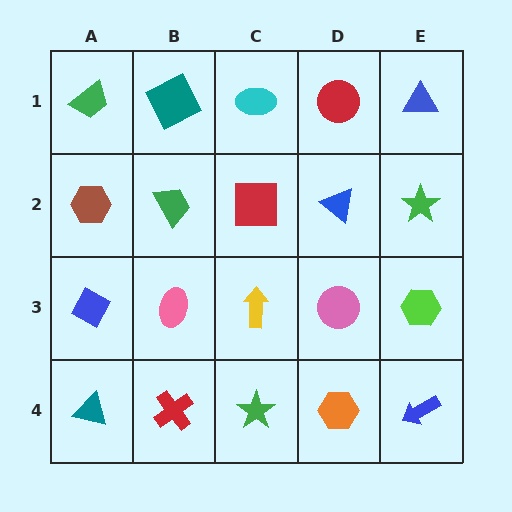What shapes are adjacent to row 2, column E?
A blue triangle (row 1, column E), a lime hexagon (row 3, column E), a blue triangle (row 2, column D).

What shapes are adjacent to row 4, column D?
A pink circle (row 3, column D), a green star (row 4, column C), a blue arrow (row 4, column E).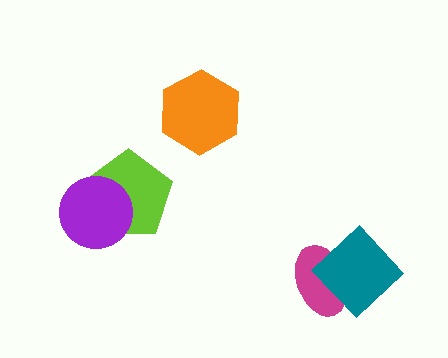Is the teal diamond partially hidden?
No, no other shape covers it.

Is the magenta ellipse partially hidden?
Yes, it is partially covered by another shape.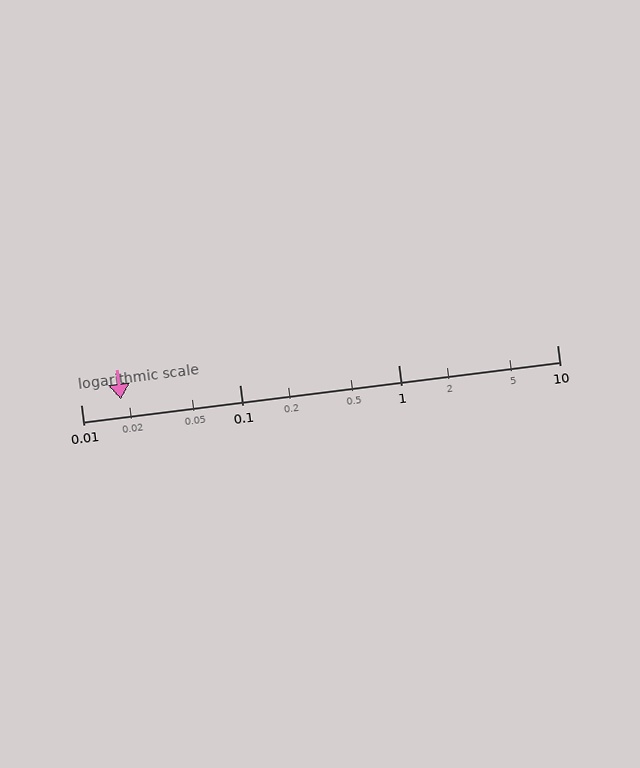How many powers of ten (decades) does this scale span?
The scale spans 3 decades, from 0.01 to 10.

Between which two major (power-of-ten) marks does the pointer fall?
The pointer is between 0.01 and 0.1.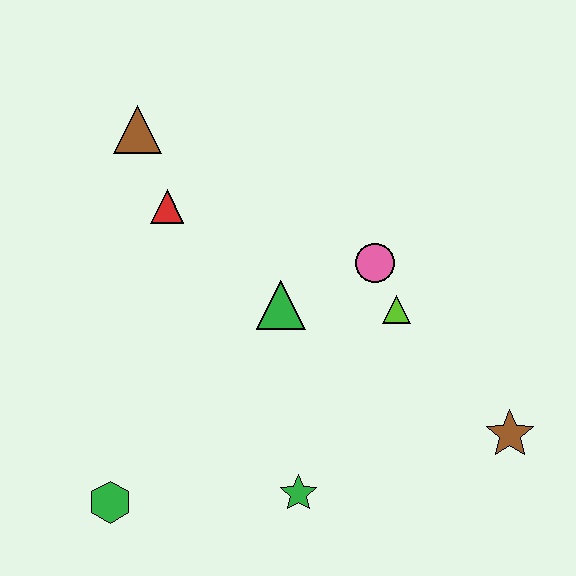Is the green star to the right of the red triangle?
Yes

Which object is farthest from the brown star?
The brown triangle is farthest from the brown star.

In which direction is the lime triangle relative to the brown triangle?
The lime triangle is to the right of the brown triangle.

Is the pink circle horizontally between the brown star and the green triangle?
Yes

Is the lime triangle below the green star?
No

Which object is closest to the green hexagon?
The green star is closest to the green hexagon.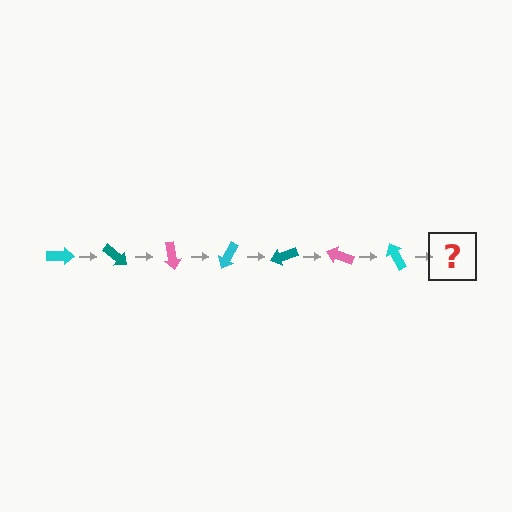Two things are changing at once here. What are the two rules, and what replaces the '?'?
The two rules are that it rotates 40 degrees each step and the color cycles through cyan, teal, and pink. The '?' should be a teal arrow, rotated 280 degrees from the start.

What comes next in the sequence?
The next element should be a teal arrow, rotated 280 degrees from the start.